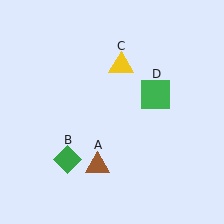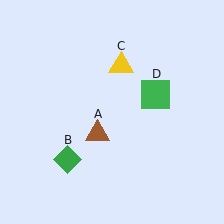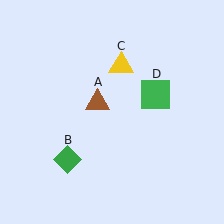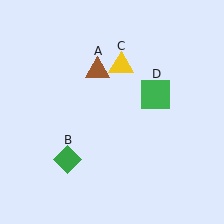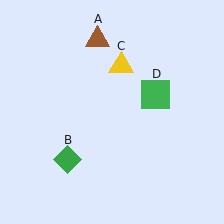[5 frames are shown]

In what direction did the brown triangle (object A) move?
The brown triangle (object A) moved up.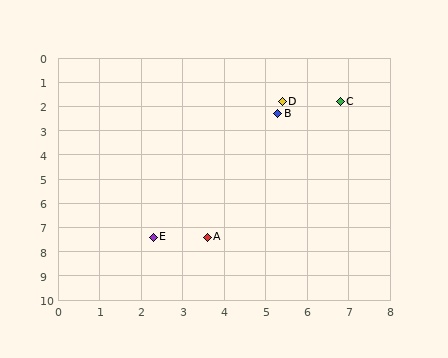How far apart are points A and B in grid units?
Points A and B are about 5.4 grid units apart.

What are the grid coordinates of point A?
Point A is at approximately (3.6, 7.4).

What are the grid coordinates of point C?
Point C is at approximately (6.8, 1.8).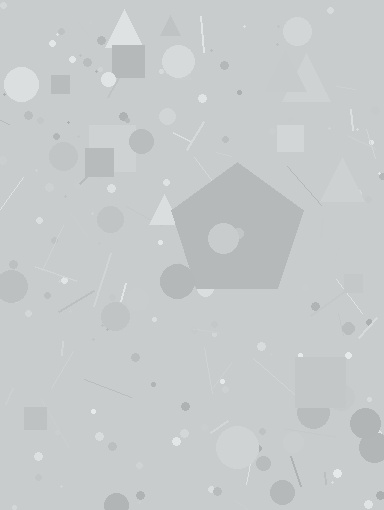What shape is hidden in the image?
A pentagon is hidden in the image.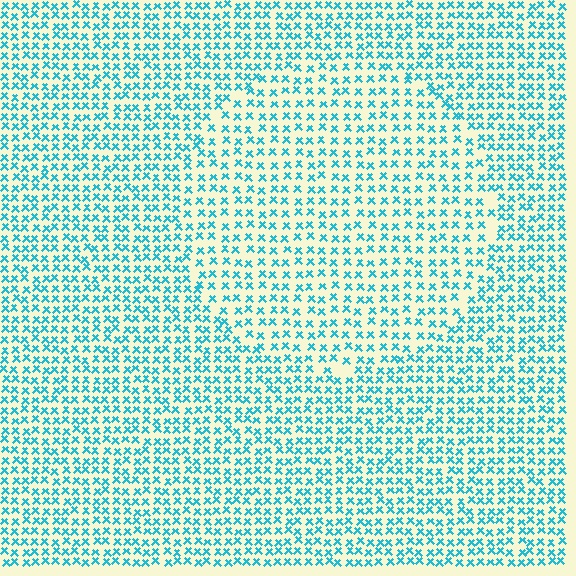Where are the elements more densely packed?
The elements are more densely packed outside the circle boundary.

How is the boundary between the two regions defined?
The boundary is defined by a change in element density (approximately 1.4x ratio). All elements are the same color, size, and shape.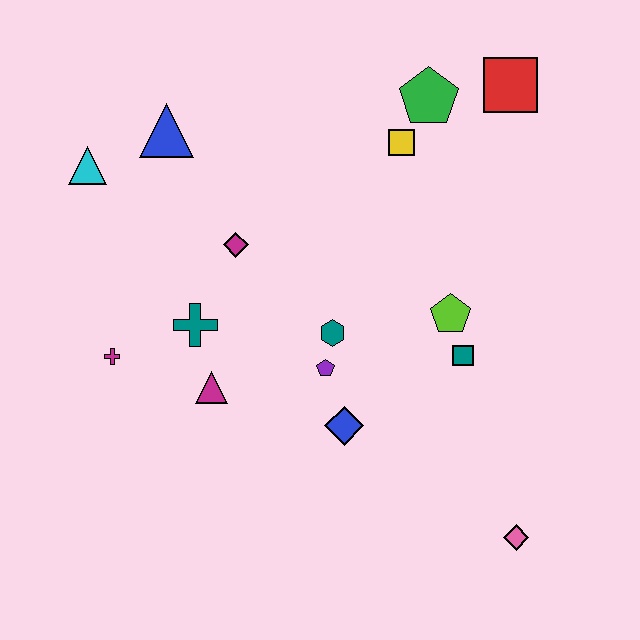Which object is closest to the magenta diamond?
The teal cross is closest to the magenta diamond.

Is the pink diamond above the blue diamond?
No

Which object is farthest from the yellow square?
The pink diamond is farthest from the yellow square.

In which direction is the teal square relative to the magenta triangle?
The teal square is to the right of the magenta triangle.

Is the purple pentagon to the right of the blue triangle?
Yes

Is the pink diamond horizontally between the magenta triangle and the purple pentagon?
No